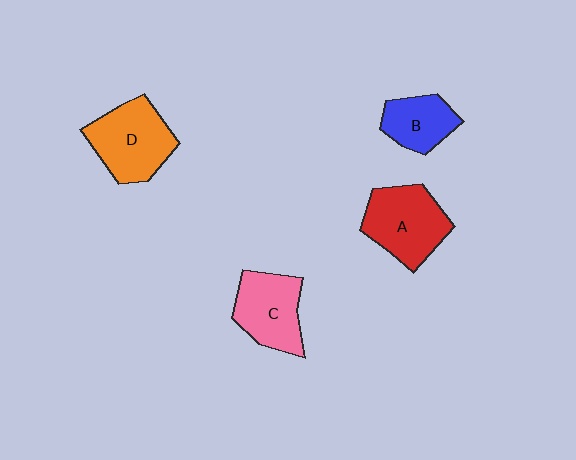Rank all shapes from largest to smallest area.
From largest to smallest: D (orange), A (red), C (pink), B (blue).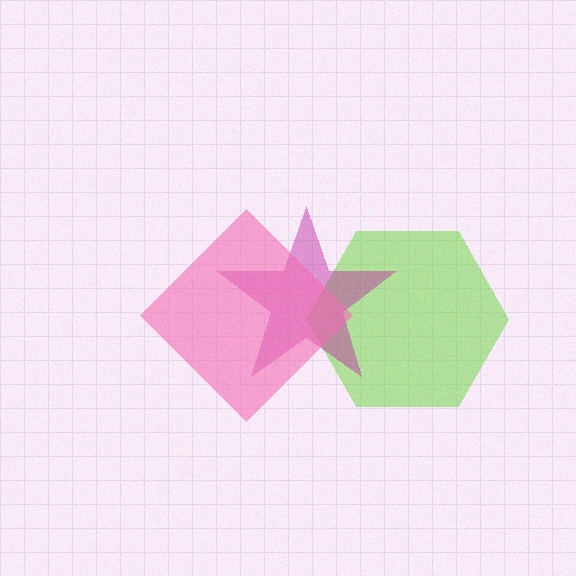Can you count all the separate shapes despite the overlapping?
Yes, there are 3 separate shapes.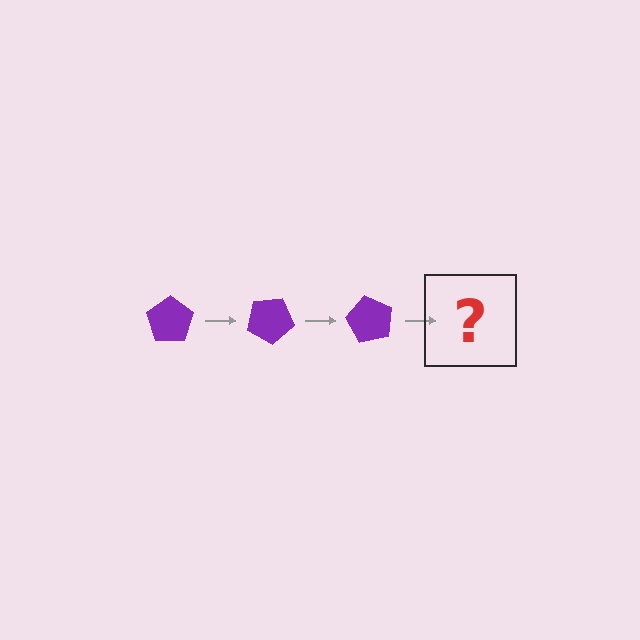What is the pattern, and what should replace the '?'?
The pattern is that the pentagon rotates 30 degrees each step. The '?' should be a purple pentagon rotated 90 degrees.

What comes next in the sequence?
The next element should be a purple pentagon rotated 90 degrees.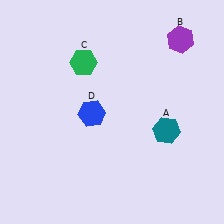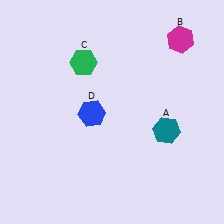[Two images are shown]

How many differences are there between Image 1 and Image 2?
There is 1 difference between the two images.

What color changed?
The hexagon (B) changed from purple in Image 1 to magenta in Image 2.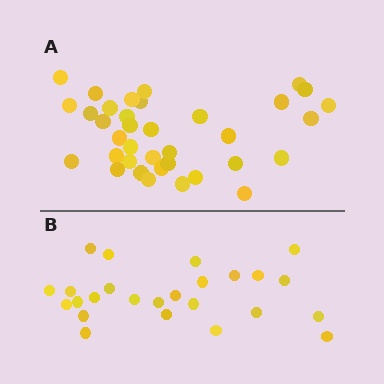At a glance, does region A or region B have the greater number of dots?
Region A (the top region) has more dots.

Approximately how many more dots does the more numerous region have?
Region A has roughly 12 or so more dots than region B.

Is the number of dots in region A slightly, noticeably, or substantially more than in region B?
Region A has noticeably more, but not dramatically so. The ratio is roughly 1.4 to 1.